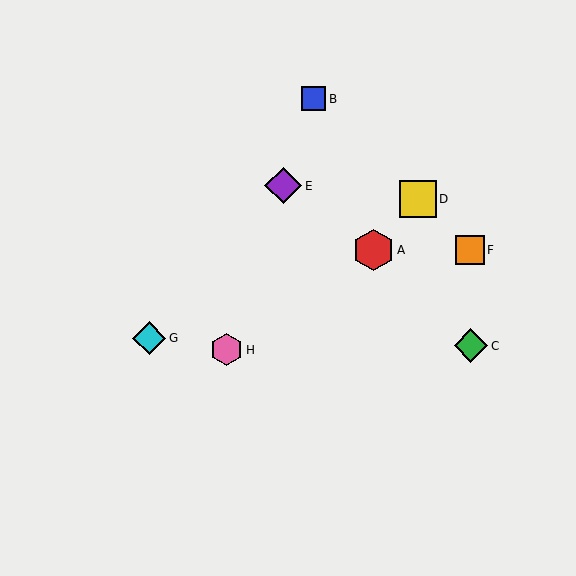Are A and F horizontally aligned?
Yes, both are at y≈250.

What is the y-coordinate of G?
Object G is at y≈338.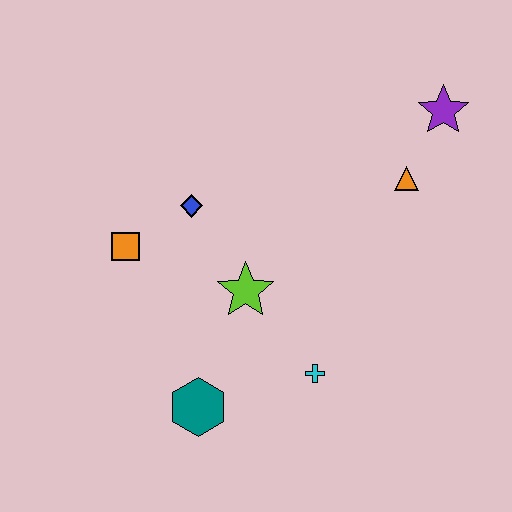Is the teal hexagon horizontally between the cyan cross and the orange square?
Yes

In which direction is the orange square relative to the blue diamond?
The orange square is to the left of the blue diamond.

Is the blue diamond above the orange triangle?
No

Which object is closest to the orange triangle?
The purple star is closest to the orange triangle.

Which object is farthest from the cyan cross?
The purple star is farthest from the cyan cross.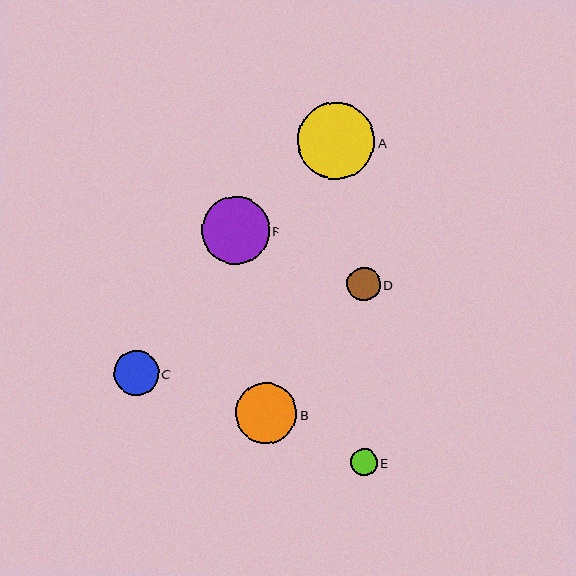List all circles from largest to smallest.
From largest to smallest: A, F, B, C, D, E.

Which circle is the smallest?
Circle E is the smallest with a size of approximately 27 pixels.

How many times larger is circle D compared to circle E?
Circle D is approximately 1.2 times the size of circle E.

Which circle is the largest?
Circle A is the largest with a size of approximately 77 pixels.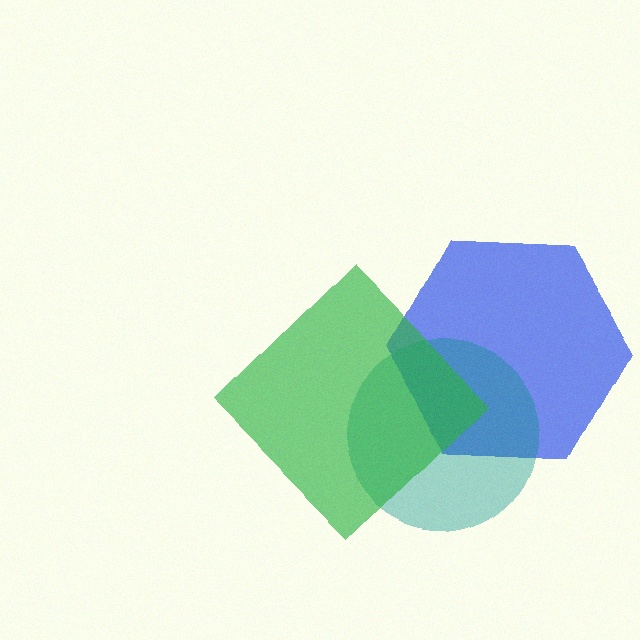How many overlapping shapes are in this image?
There are 3 overlapping shapes in the image.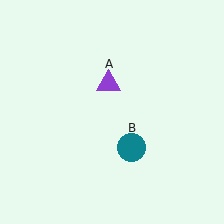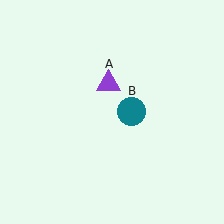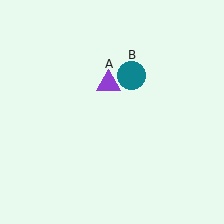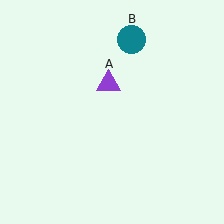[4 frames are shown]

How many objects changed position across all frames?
1 object changed position: teal circle (object B).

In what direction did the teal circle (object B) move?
The teal circle (object B) moved up.